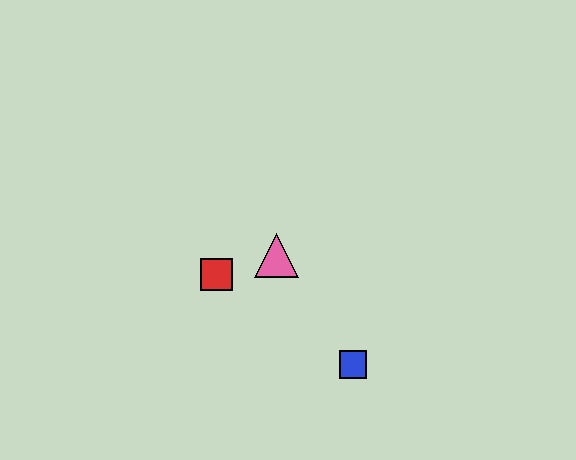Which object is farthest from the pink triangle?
The blue square is farthest from the pink triangle.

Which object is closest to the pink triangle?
The red square is closest to the pink triangle.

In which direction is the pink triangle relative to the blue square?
The pink triangle is above the blue square.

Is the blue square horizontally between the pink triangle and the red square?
No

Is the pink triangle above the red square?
Yes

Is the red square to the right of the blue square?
No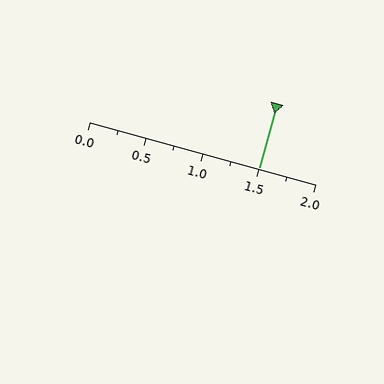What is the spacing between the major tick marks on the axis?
The major ticks are spaced 0.5 apart.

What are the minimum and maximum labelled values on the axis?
The axis runs from 0.0 to 2.0.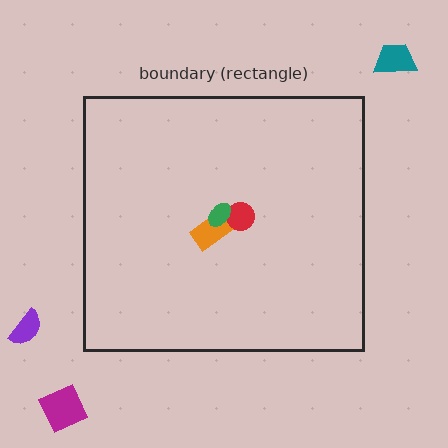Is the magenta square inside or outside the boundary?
Outside.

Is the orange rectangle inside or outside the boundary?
Inside.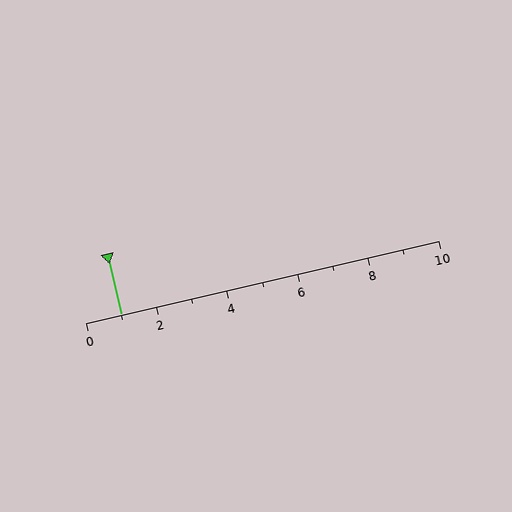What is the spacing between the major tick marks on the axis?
The major ticks are spaced 2 apart.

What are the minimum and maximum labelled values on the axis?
The axis runs from 0 to 10.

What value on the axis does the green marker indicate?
The marker indicates approximately 1.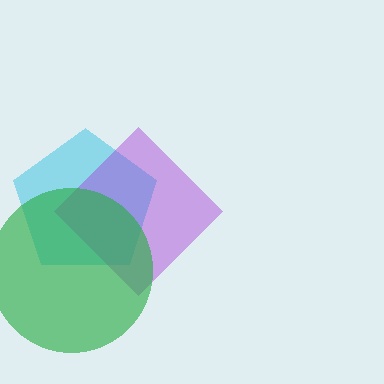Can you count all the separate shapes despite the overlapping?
Yes, there are 3 separate shapes.